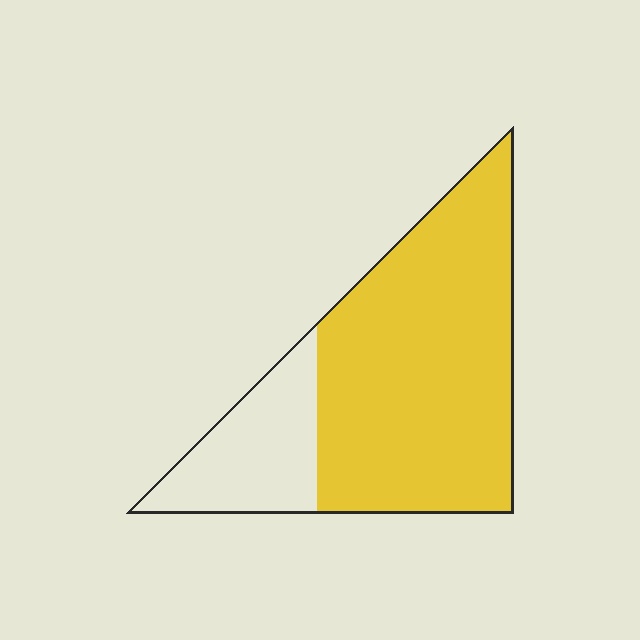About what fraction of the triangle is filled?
About three quarters (3/4).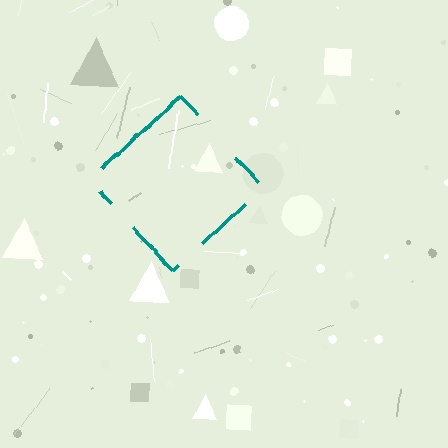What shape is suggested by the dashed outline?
The dashed outline suggests a diamond.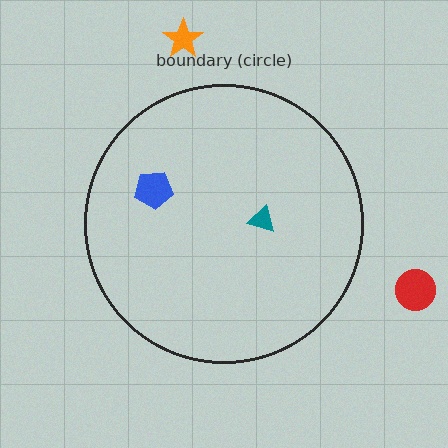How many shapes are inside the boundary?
2 inside, 2 outside.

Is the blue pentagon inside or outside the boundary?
Inside.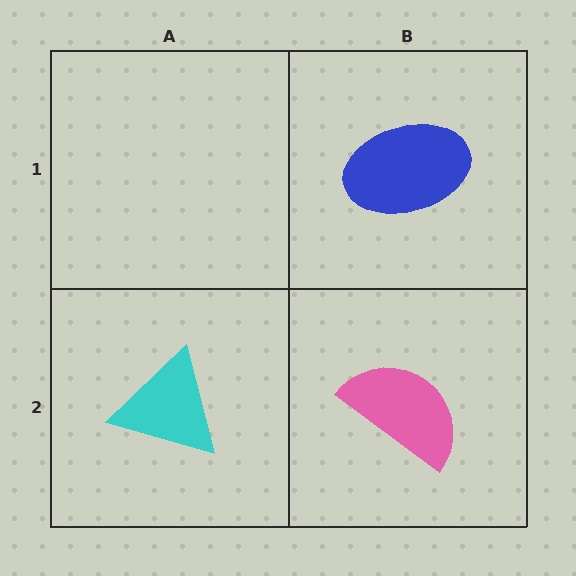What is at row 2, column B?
A pink semicircle.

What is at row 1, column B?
A blue ellipse.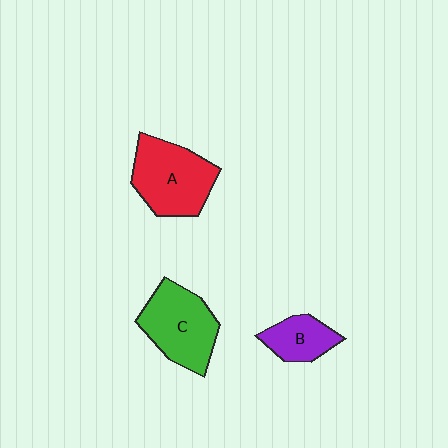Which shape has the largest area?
Shape A (red).